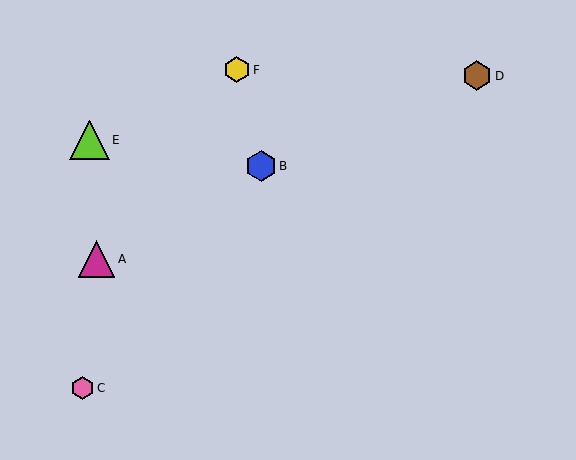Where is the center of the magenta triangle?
The center of the magenta triangle is at (96, 259).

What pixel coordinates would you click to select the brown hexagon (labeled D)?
Click at (477, 76) to select the brown hexagon D.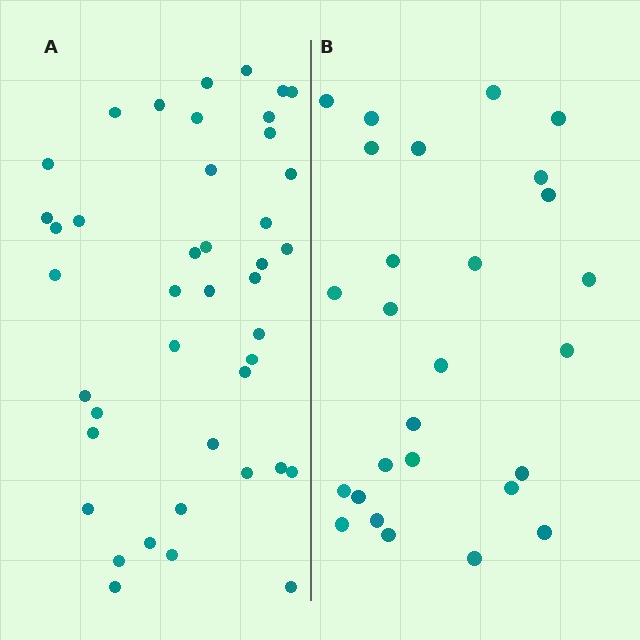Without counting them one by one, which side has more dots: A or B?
Region A (the left region) has more dots.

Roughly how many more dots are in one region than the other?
Region A has approximately 15 more dots than region B.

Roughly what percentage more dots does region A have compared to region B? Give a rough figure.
About 55% more.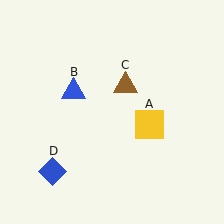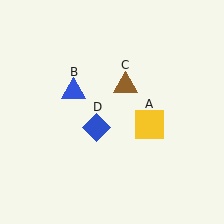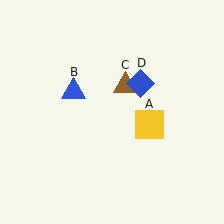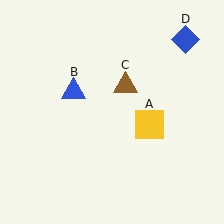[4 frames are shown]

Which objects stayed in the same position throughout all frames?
Yellow square (object A) and blue triangle (object B) and brown triangle (object C) remained stationary.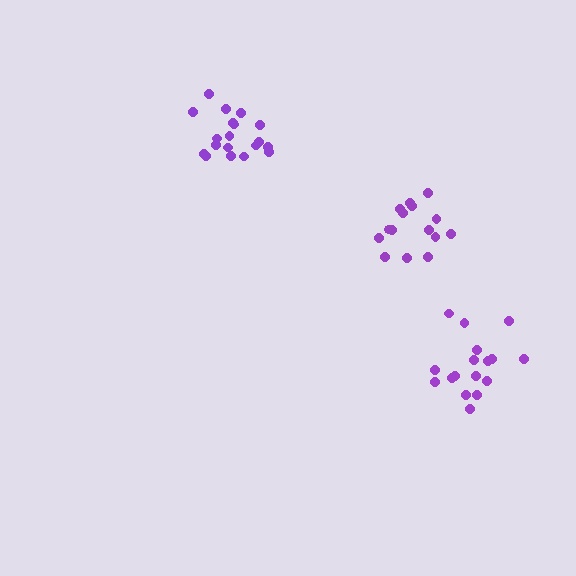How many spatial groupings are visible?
There are 3 spatial groupings.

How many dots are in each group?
Group 1: 19 dots, Group 2: 15 dots, Group 3: 17 dots (51 total).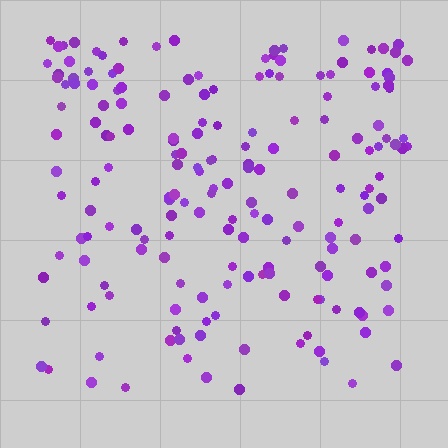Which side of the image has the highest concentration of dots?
The top.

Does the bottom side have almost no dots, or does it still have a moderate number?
Still a moderate number, just noticeably fewer than the top.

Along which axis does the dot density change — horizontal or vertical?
Vertical.